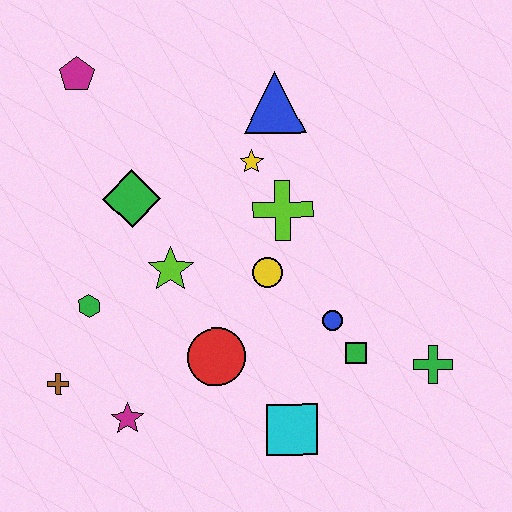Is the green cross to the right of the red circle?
Yes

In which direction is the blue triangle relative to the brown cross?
The blue triangle is above the brown cross.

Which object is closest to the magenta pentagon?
The green diamond is closest to the magenta pentagon.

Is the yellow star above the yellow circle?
Yes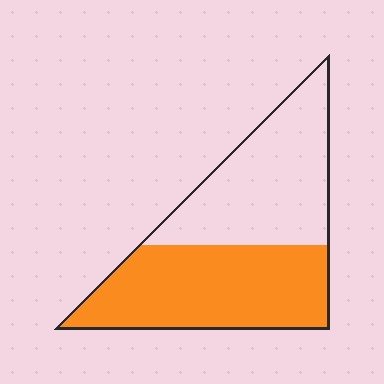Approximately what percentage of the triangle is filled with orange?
Approximately 50%.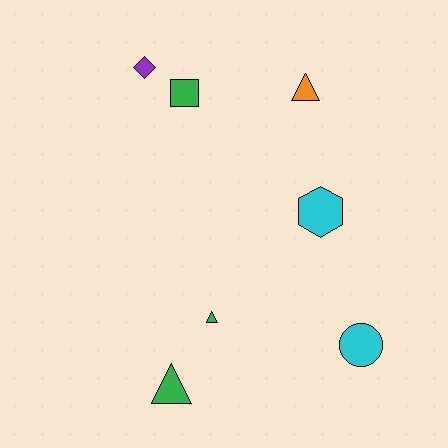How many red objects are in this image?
There are no red objects.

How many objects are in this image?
There are 7 objects.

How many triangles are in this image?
There are 3 triangles.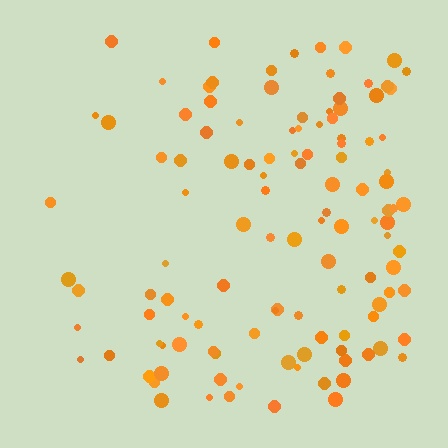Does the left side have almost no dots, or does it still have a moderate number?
Still a moderate number, just noticeably fewer than the right.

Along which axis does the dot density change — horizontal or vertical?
Horizontal.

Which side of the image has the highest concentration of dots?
The right.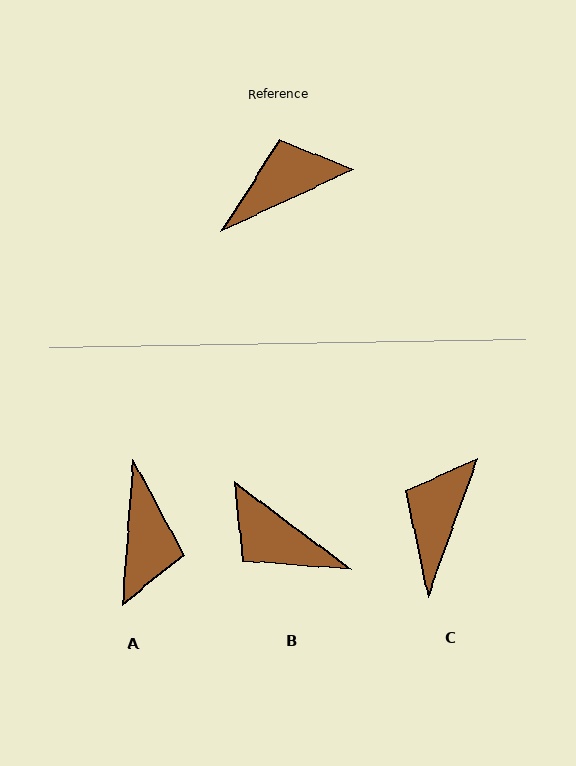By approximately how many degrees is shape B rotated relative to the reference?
Approximately 118 degrees counter-clockwise.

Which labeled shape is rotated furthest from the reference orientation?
A, about 119 degrees away.